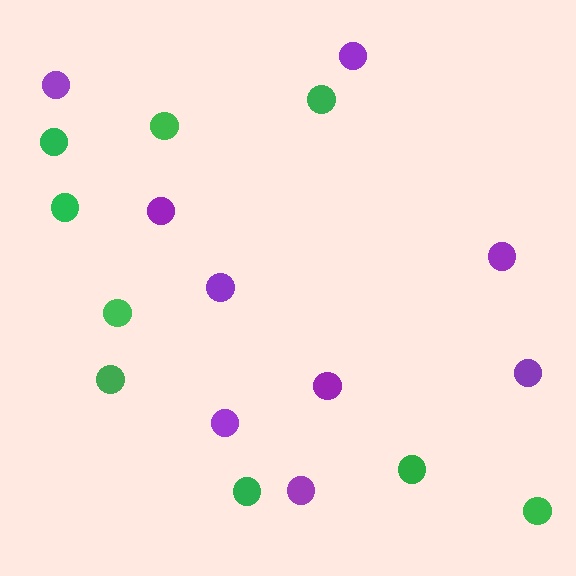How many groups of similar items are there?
There are 2 groups: one group of green circles (9) and one group of purple circles (9).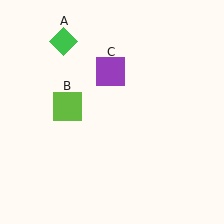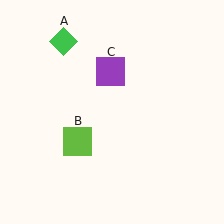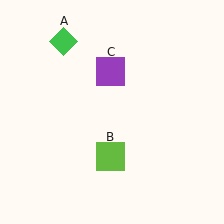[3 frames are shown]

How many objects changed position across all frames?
1 object changed position: lime square (object B).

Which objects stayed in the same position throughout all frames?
Green diamond (object A) and purple square (object C) remained stationary.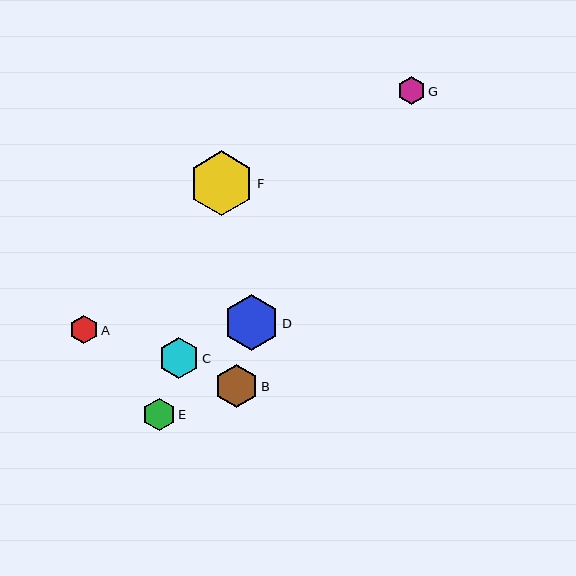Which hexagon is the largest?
Hexagon F is the largest with a size of approximately 65 pixels.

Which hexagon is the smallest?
Hexagon G is the smallest with a size of approximately 28 pixels.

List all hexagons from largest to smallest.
From largest to smallest: F, D, B, C, E, A, G.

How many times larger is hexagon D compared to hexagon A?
Hexagon D is approximately 2.0 times the size of hexagon A.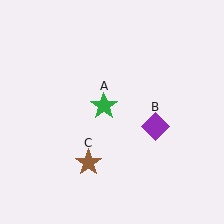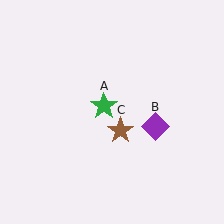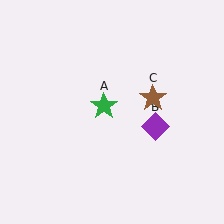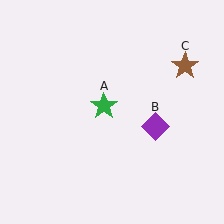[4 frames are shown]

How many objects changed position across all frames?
1 object changed position: brown star (object C).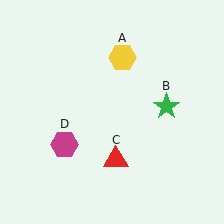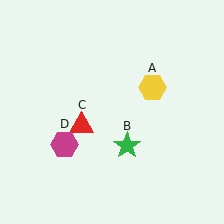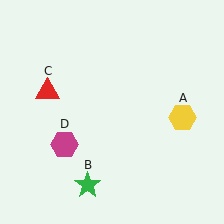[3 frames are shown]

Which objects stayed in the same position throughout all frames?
Magenta hexagon (object D) remained stationary.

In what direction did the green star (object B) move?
The green star (object B) moved down and to the left.